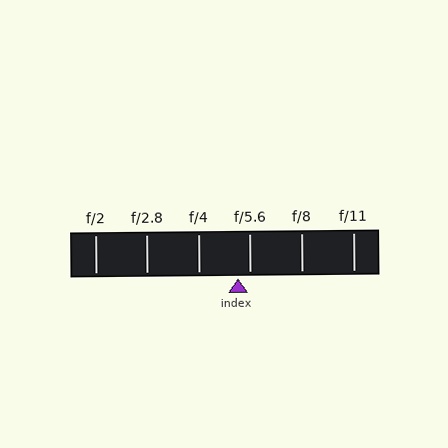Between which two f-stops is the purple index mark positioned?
The index mark is between f/4 and f/5.6.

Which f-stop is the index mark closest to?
The index mark is closest to f/5.6.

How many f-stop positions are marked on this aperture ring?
There are 6 f-stop positions marked.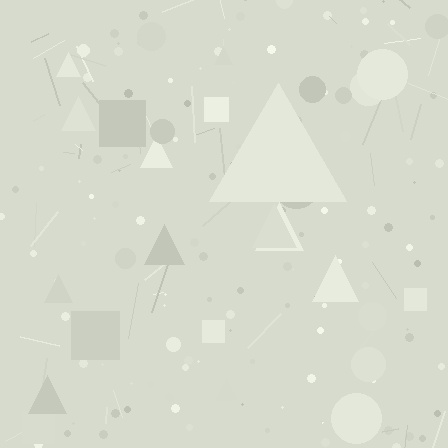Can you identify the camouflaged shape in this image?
The camouflaged shape is a triangle.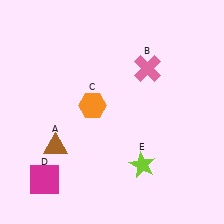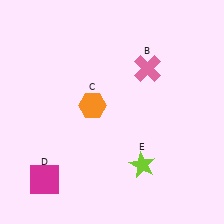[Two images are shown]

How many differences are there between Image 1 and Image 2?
There is 1 difference between the two images.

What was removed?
The brown triangle (A) was removed in Image 2.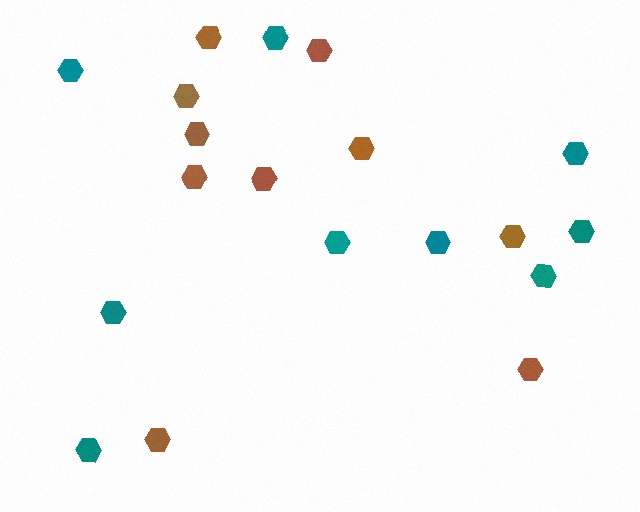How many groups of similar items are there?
There are 2 groups: one group of brown hexagons (10) and one group of teal hexagons (9).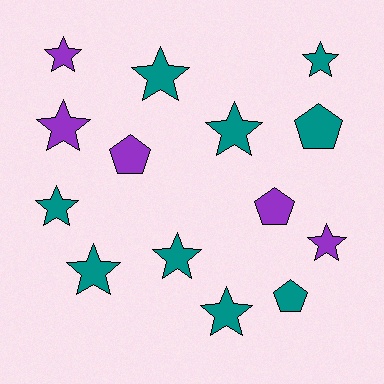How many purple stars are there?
There are 3 purple stars.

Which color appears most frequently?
Teal, with 9 objects.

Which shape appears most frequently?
Star, with 10 objects.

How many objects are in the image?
There are 14 objects.